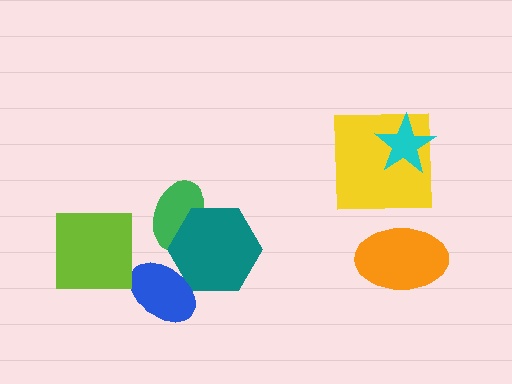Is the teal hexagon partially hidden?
Yes, it is partially covered by another shape.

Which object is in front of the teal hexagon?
The blue ellipse is in front of the teal hexagon.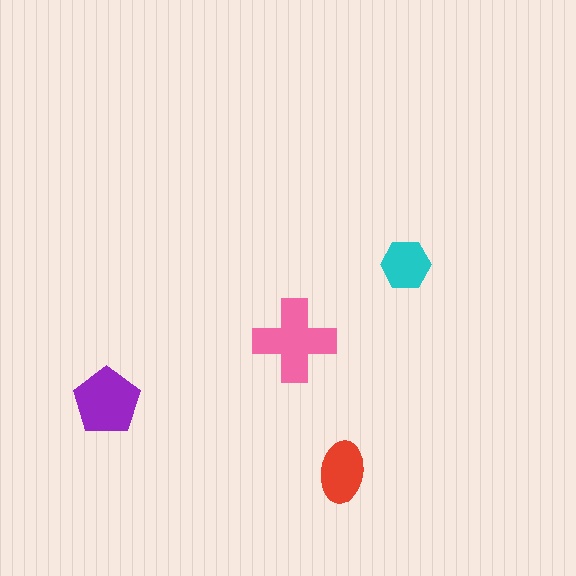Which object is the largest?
The pink cross.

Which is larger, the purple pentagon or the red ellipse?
The purple pentagon.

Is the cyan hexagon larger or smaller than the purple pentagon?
Smaller.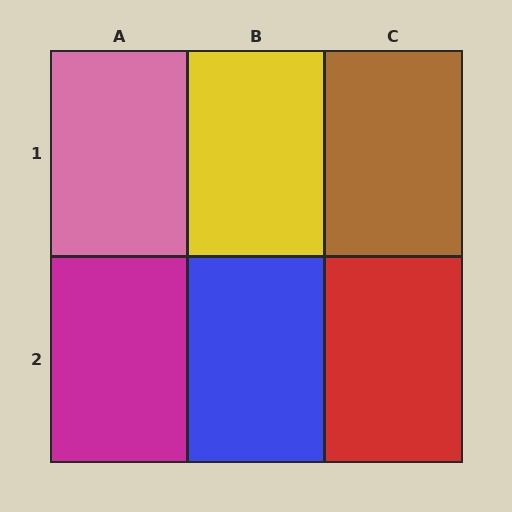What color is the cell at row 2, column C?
Red.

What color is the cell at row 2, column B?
Blue.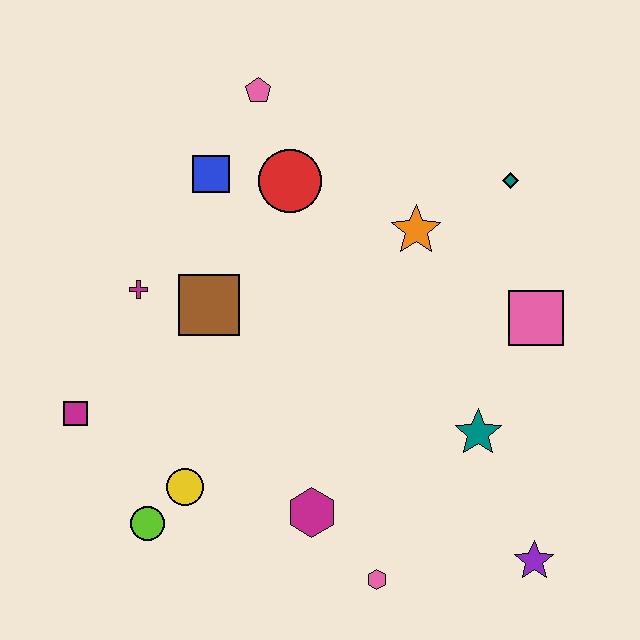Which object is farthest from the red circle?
The purple star is farthest from the red circle.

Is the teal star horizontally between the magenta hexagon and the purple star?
Yes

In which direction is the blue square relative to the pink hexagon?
The blue square is above the pink hexagon.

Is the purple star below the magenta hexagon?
Yes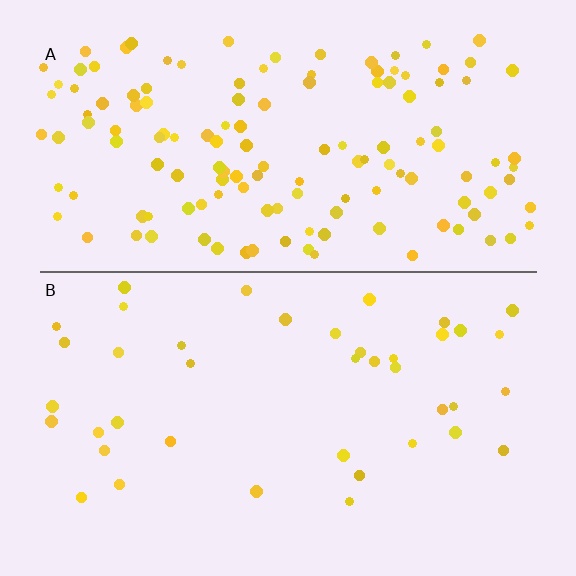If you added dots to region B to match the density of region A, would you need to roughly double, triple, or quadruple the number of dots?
Approximately triple.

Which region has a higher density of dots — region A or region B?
A (the top).